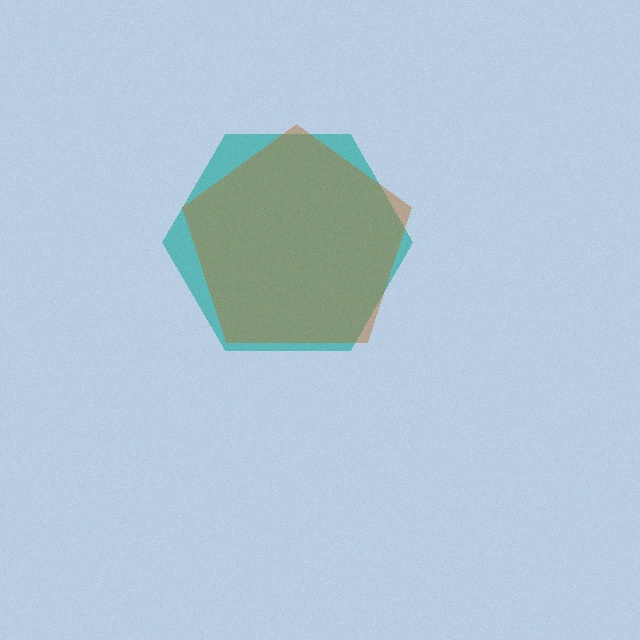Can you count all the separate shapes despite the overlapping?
Yes, there are 2 separate shapes.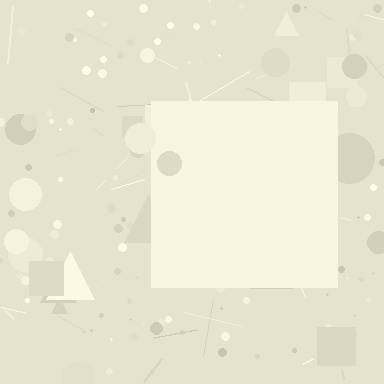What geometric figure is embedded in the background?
A square is embedded in the background.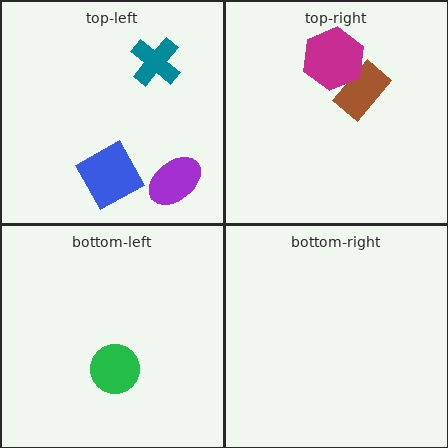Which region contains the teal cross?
The top-left region.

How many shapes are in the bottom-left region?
1.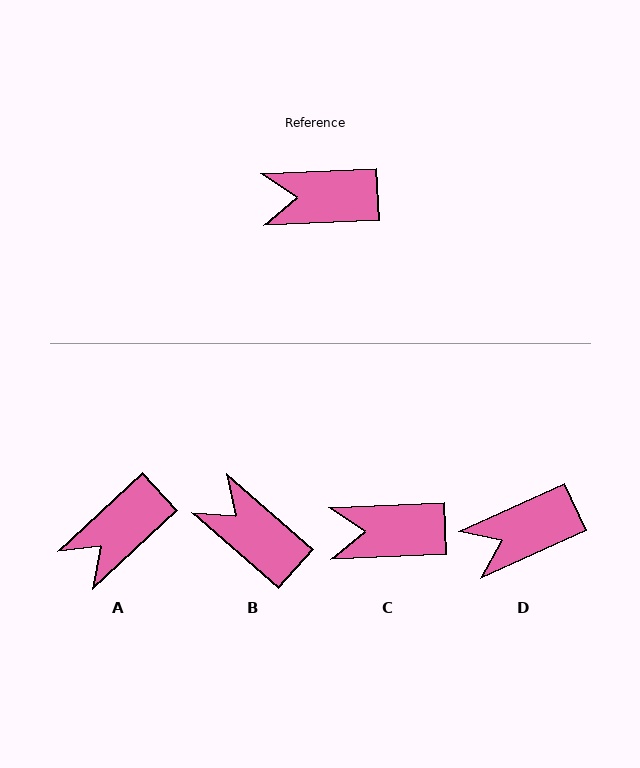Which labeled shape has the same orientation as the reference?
C.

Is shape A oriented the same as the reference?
No, it is off by about 40 degrees.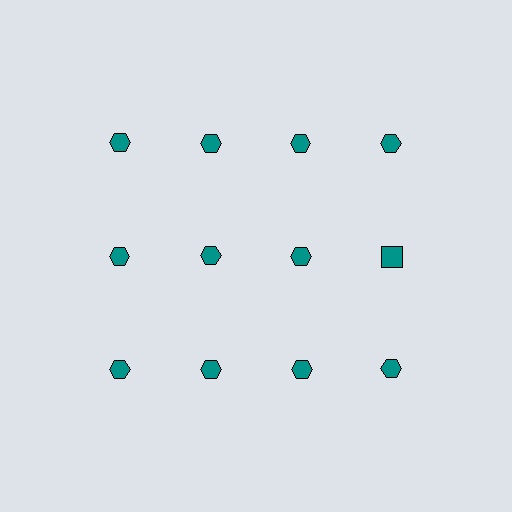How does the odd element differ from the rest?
It has a different shape: square instead of hexagon.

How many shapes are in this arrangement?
There are 12 shapes arranged in a grid pattern.